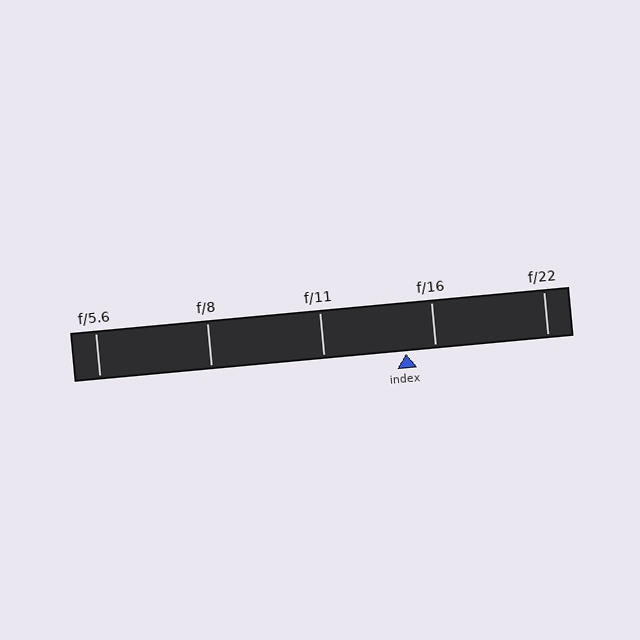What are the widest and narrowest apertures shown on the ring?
The widest aperture shown is f/5.6 and the narrowest is f/22.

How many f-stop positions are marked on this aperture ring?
There are 5 f-stop positions marked.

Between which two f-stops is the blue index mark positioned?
The index mark is between f/11 and f/16.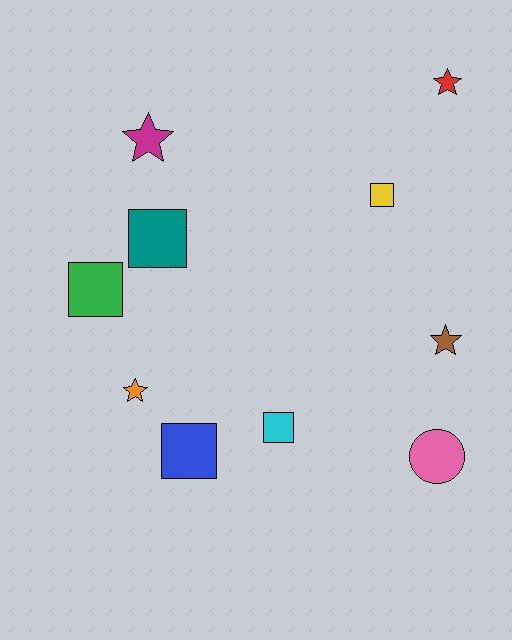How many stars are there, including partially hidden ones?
There are 4 stars.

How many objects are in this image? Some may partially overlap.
There are 10 objects.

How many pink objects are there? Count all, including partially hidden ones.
There is 1 pink object.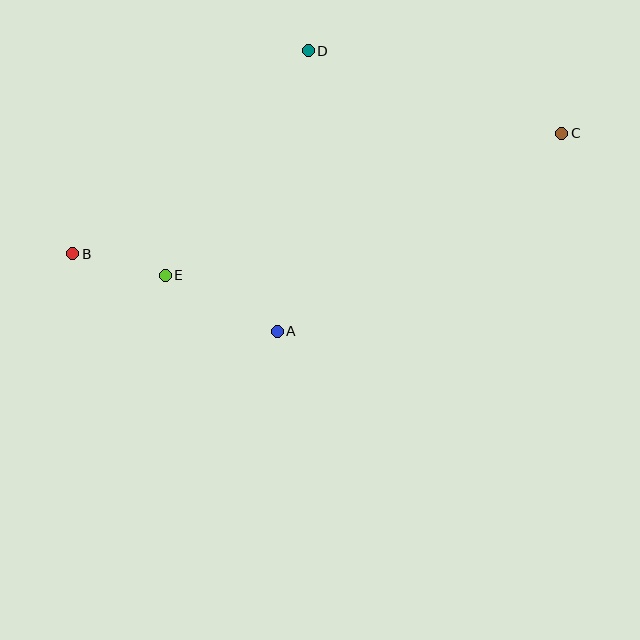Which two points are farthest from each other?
Points B and C are farthest from each other.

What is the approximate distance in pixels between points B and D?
The distance between B and D is approximately 311 pixels.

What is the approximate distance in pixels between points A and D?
The distance between A and D is approximately 282 pixels.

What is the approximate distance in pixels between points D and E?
The distance between D and E is approximately 266 pixels.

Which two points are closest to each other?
Points B and E are closest to each other.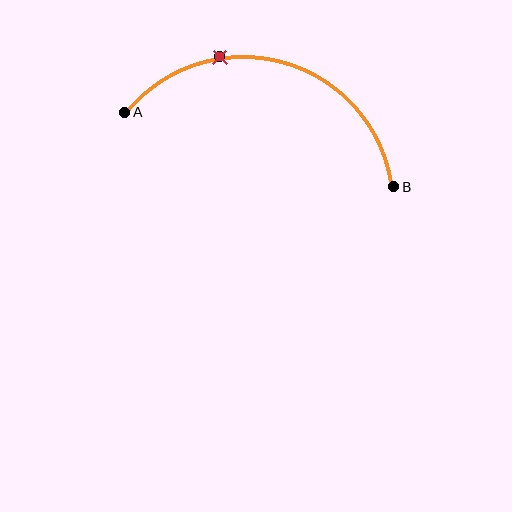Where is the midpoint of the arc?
The arc midpoint is the point on the curve farthest from the straight line joining A and B. It sits above that line.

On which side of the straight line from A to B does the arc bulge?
The arc bulges above the straight line connecting A and B.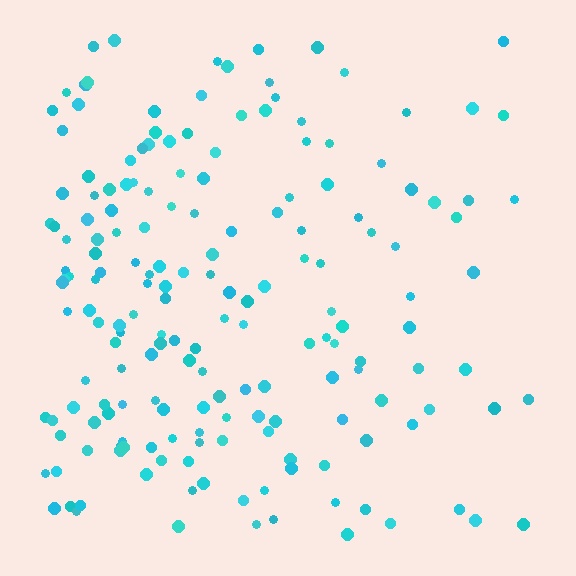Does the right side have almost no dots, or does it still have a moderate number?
Still a moderate number, just noticeably fewer than the left.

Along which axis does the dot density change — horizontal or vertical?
Horizontal.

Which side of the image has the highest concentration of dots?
The left.